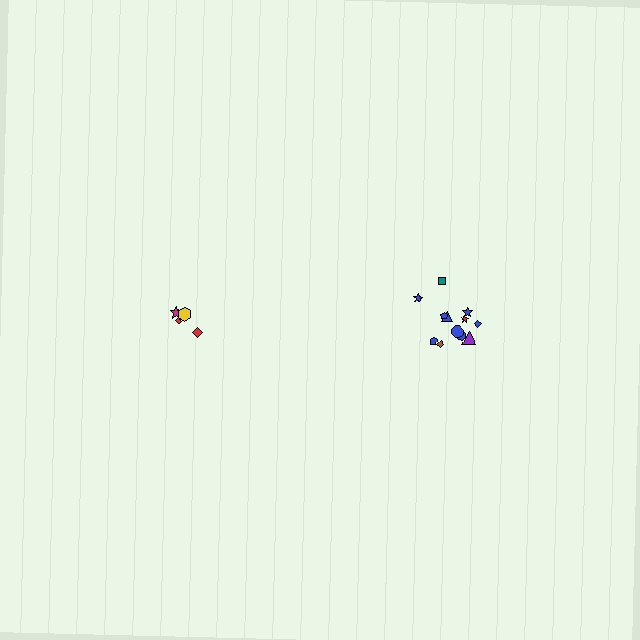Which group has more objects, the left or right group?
The right group.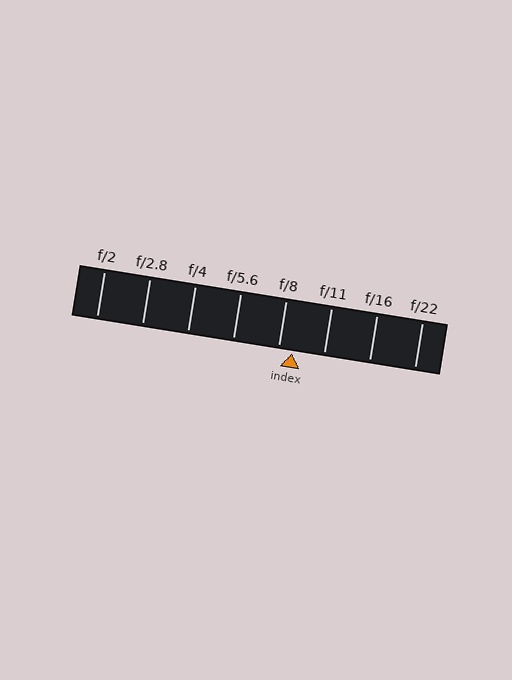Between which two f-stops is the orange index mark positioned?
The index mark is between f/8 and f/11.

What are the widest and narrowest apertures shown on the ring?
The widest aperture shown is f/2 and the narrowest is f/22.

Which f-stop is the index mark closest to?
The index mark is closest to f/8.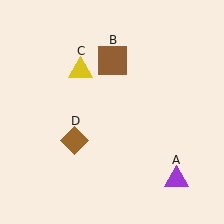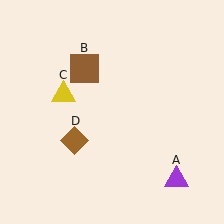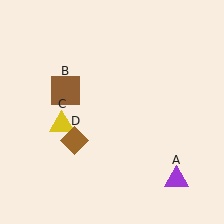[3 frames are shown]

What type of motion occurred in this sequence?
The brown square (object B), yellow triangle (object C) rotated counterclockwise around the center of the scene.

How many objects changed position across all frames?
2 objects changed position: brown square (object B), yellow triangle (object C).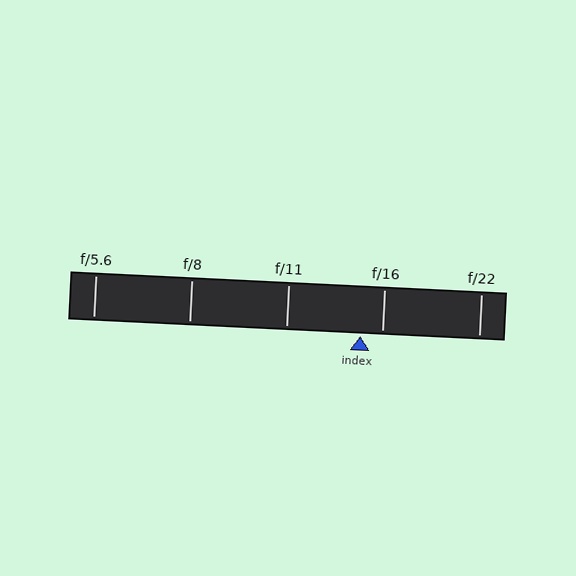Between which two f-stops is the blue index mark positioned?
The index mark is between f/11 and f/16.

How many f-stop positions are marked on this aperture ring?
There are 5 f-stop positions marked.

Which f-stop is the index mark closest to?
The index mark is closest to f/16.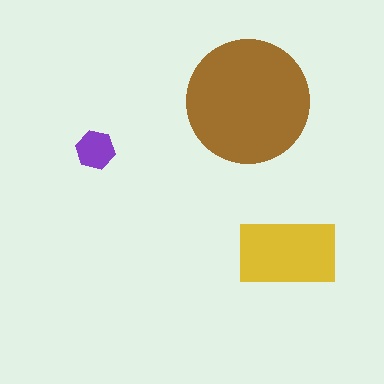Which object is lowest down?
The yellow rectangle is bottommost.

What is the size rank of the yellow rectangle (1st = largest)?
2nd.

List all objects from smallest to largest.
The purple hexagon, the yellow rectangle, the brown circle.